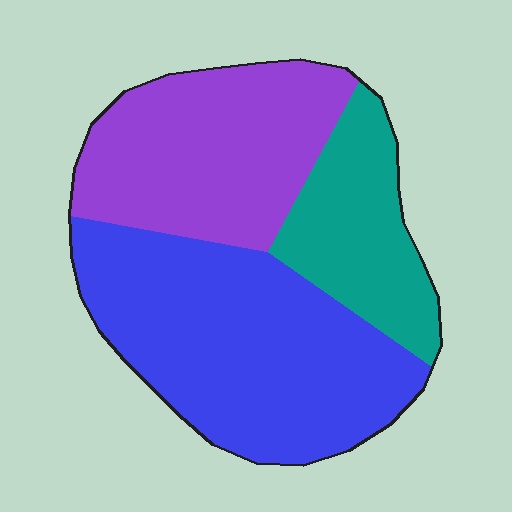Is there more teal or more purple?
Purple.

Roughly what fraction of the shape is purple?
Purple takes up between a quarter and a half of the shape.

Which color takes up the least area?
Teal, at roughly 20%.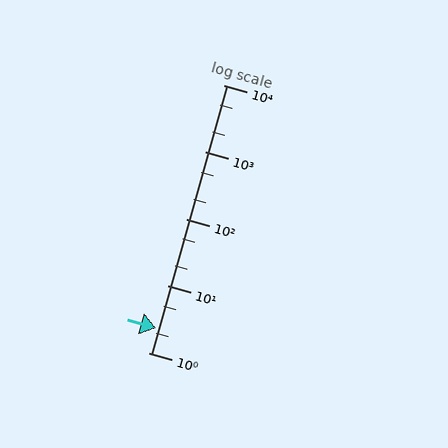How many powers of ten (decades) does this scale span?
The scale spans 4 decades, from 1 to 10000.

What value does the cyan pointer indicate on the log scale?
The pointer indicates approximately 2.3.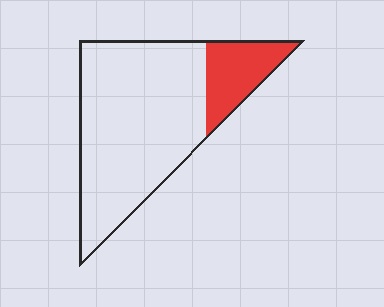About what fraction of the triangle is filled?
About one fifth (1/5).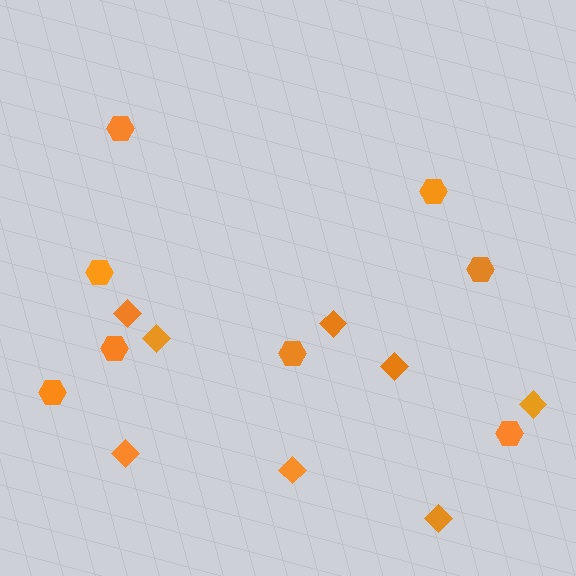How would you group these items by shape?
There are 2 groups: one group of hexagons (8) and one group of diamonds (8).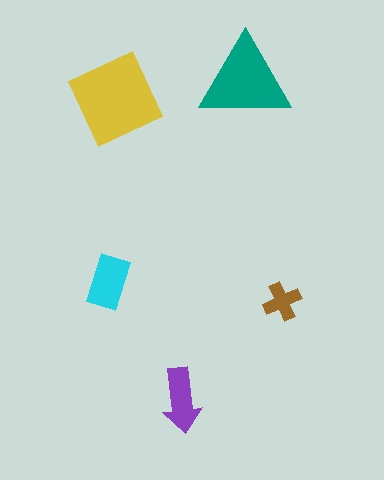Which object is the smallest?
The brown cross.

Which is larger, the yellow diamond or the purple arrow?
The yellow diamond.